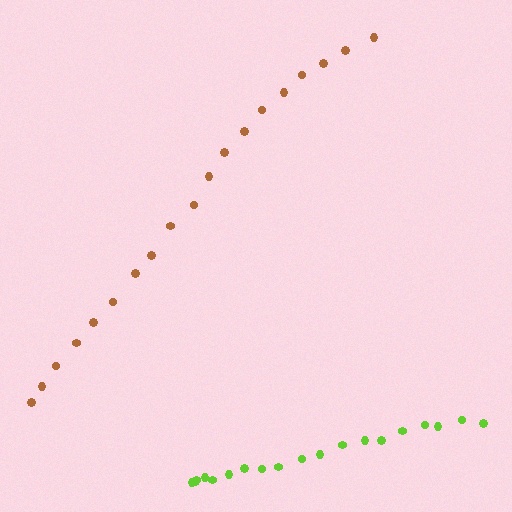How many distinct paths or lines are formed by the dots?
There are 2 distinct paths.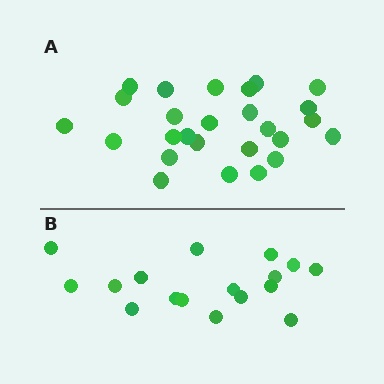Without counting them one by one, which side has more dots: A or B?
Region A (the top region) has more dots.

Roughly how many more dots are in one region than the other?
Region A has roughly 8 or so more dots than region B.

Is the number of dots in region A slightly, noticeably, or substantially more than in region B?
Region A has substantially more. The ratio is roughly 1.5 to 1.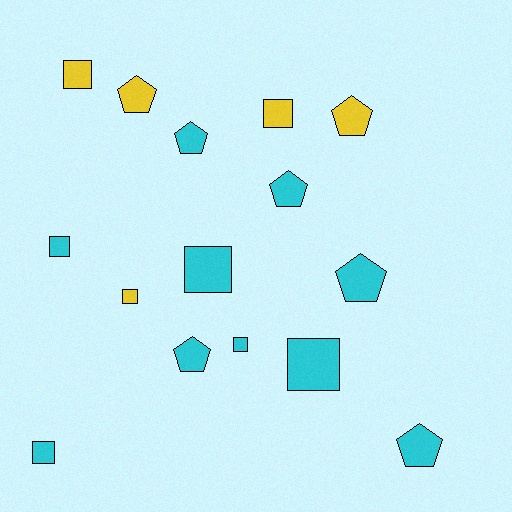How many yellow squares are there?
There are 3 yellow squares.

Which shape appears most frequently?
Square, with 8 objects.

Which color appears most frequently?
Cyan, with 10 objects.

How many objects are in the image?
There are 15 objects.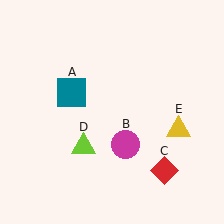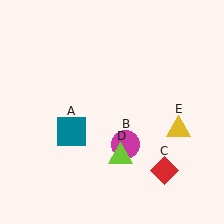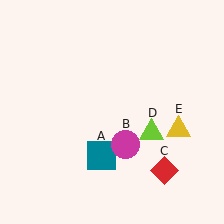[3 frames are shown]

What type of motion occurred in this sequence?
The teal square (object A), lime triangle (object D) rotated counterclockwise around the center of the scene.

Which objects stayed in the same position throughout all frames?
Magenta circle (object B) and red diamond (object C) and yellow triangle (object E) remained stationary.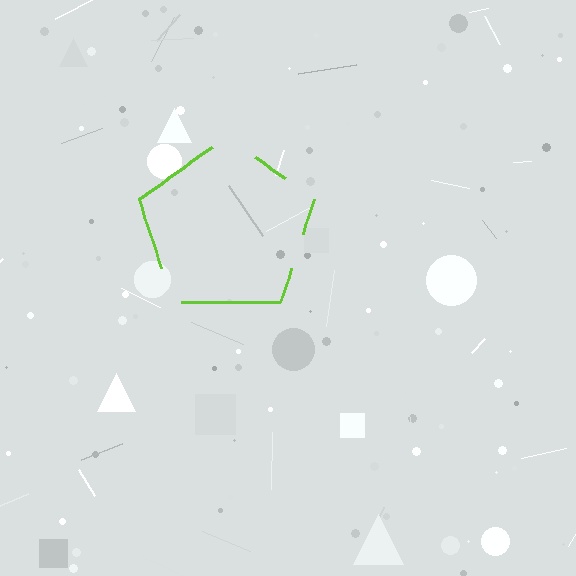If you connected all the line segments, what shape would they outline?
They would outline a pentagon.